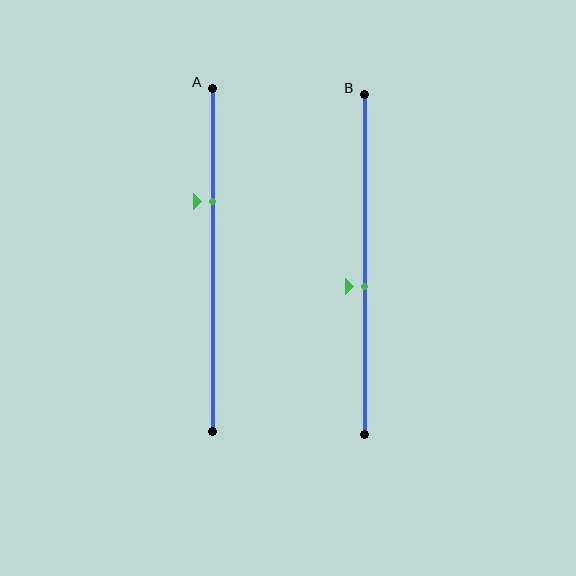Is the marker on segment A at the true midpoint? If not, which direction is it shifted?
No, the marker on segment A is shifted upward by about 17% of the segment length.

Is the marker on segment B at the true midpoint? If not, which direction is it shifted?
No, the marker on segment B is shifted downward by about 6% of the segment length.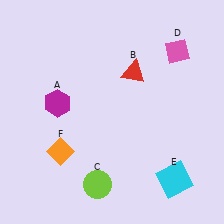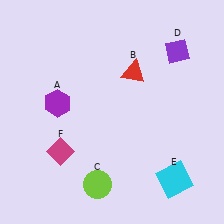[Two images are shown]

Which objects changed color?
A changed from magenta to purple. D changed from pink to purple. F changed from orange to magenta.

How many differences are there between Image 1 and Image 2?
There are 3 differences between the two images.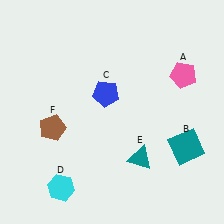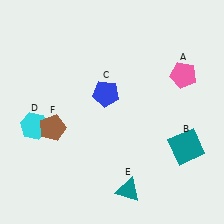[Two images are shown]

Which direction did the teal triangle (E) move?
The teal triangle (E) moved down.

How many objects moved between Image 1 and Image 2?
2 objects moved between the two images.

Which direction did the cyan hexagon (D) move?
The cyan hexagon (D) moved up.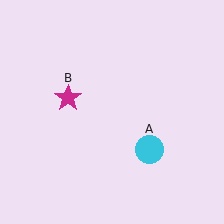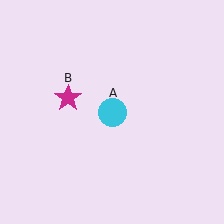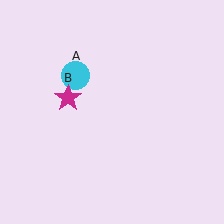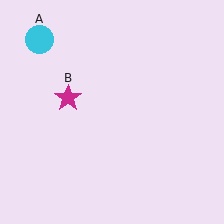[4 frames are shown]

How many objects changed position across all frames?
1 object changed position: cyan circle (object A).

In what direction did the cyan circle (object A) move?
The cyan circle (object A) moved up and to the left.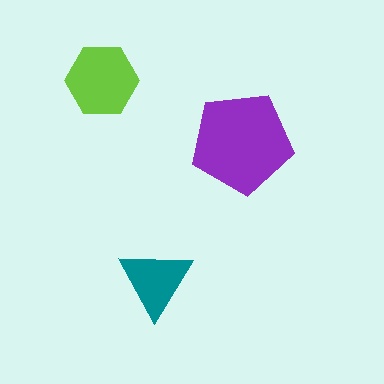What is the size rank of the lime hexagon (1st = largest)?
2nd.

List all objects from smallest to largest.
The teal triangle, the lime hexagon, the purple pentagon.